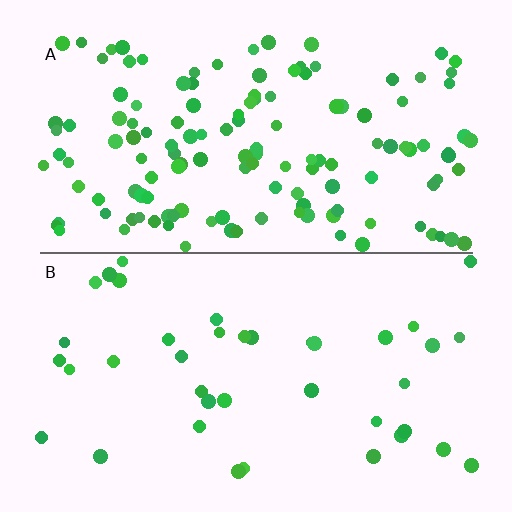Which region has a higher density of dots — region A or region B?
A (the top).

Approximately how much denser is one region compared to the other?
Approximately 3.4× — region A over region B.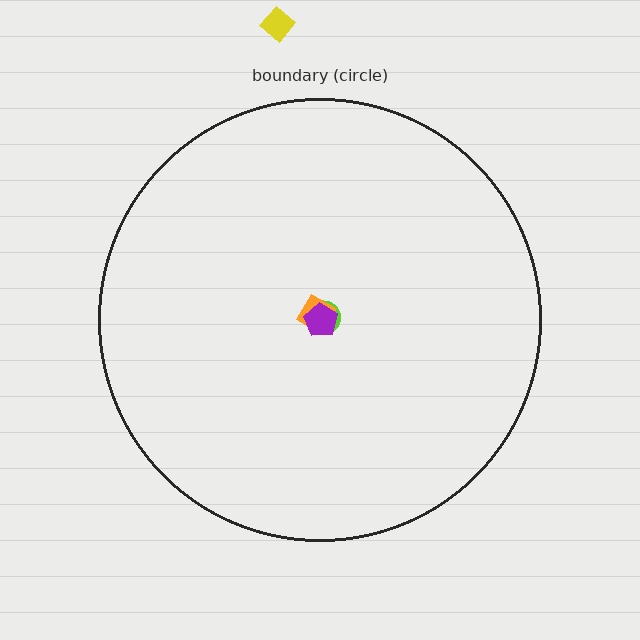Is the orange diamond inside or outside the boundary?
Inside.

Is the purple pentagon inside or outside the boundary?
Inside.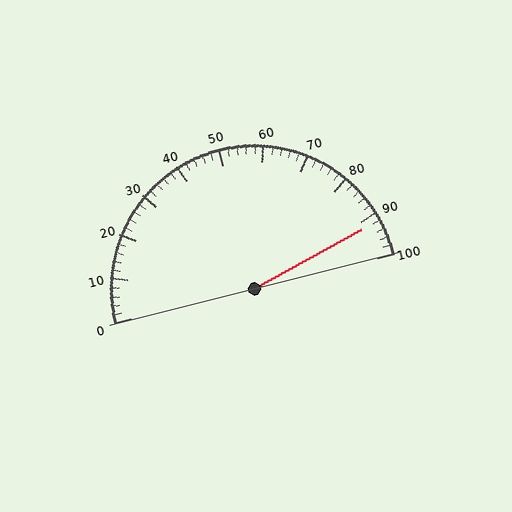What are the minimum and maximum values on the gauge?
The gauge ranges from 0 to 100.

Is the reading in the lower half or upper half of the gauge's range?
The reading is in the upper half of the range (0 to 100).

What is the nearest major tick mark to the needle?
The nearest major tick mark is 90.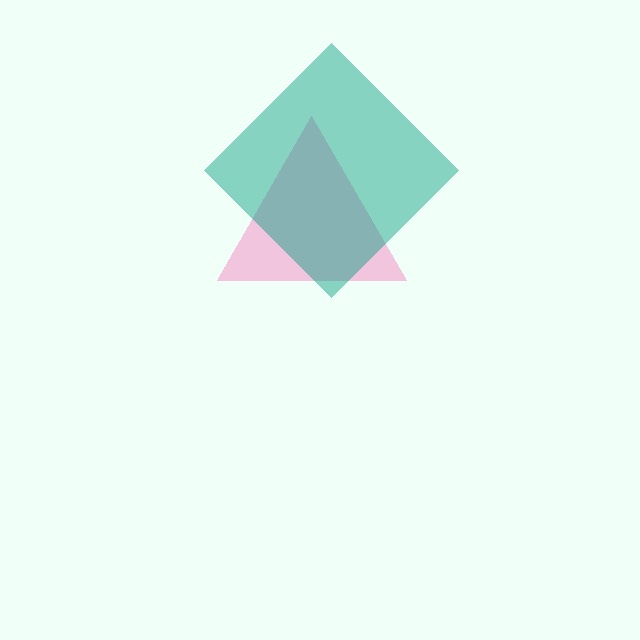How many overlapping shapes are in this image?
There are 2 overlapping shapes in the image.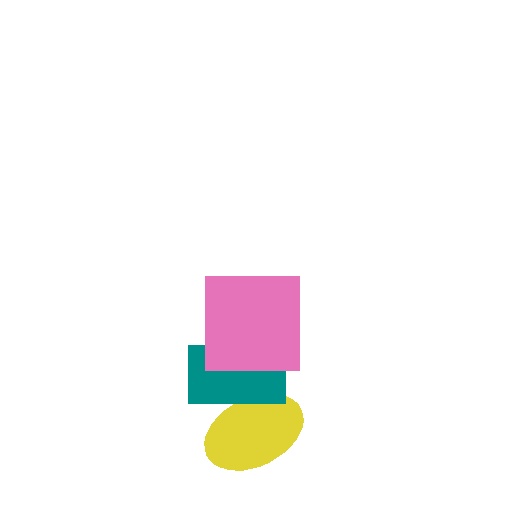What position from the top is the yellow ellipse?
The yellow ellipse is 3rd from the top.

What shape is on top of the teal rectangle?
The pink square is on top of the teal rectangle.